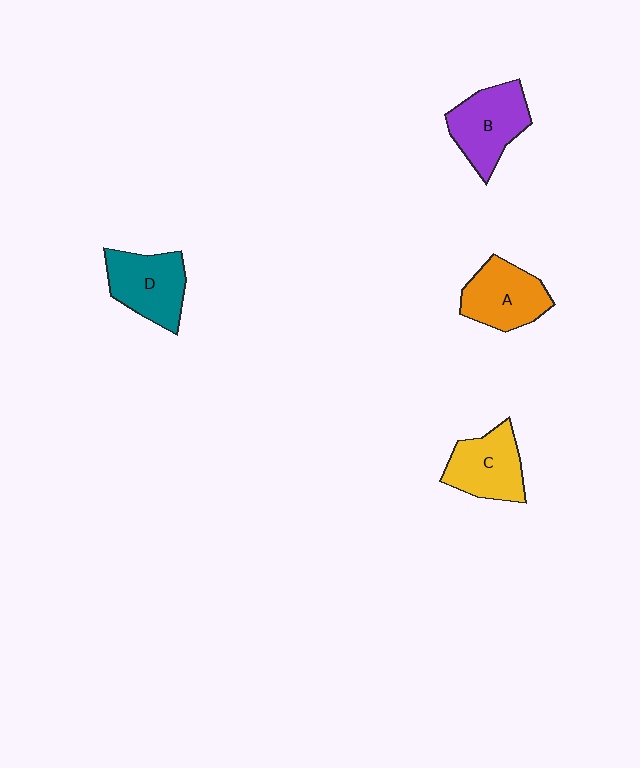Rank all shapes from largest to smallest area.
From largest to smallest: B (purple), D (teal), A (orange), C (yellow).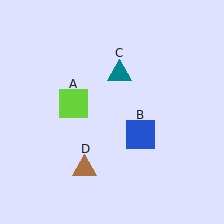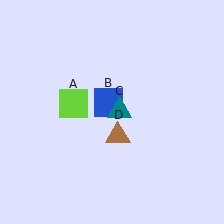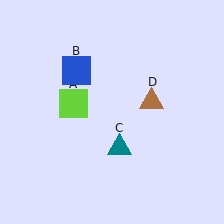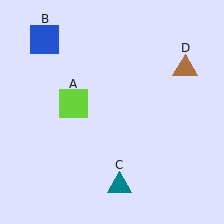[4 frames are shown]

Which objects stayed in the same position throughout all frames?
Lime square (object A) remained stationary.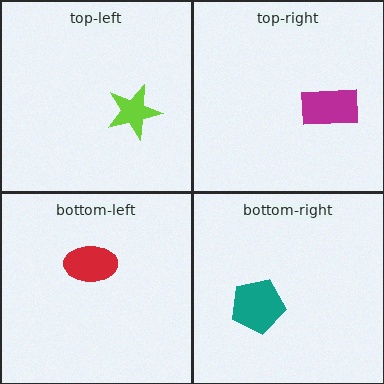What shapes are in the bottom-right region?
The teal pentagon.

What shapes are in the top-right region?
The magenta rectangle.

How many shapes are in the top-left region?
1.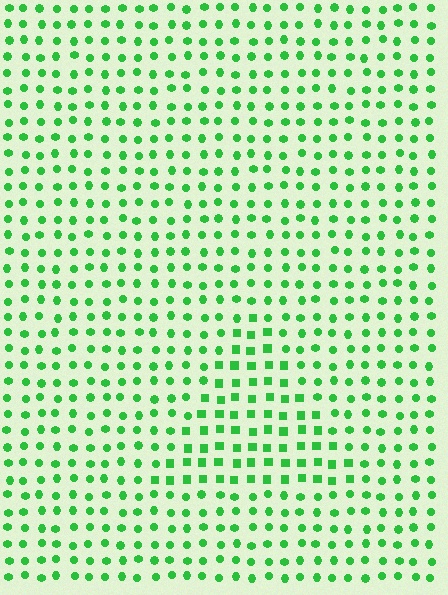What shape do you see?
I see a triangle.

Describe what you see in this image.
The image is filled with small green elements arranged in a uniform grid. A triangle-shaped region contains squares, while the surrounding area contains circles. The boundary is defined purely by the change in element shape.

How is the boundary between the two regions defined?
The boundary is defined by a change in element shape: squares inside vs. circles outside. All elements share the same color and spacing.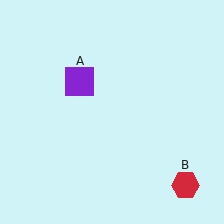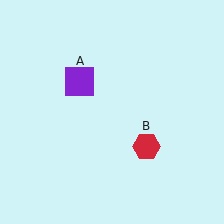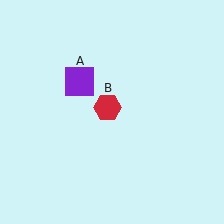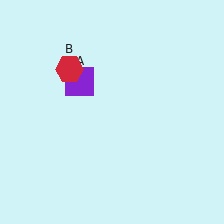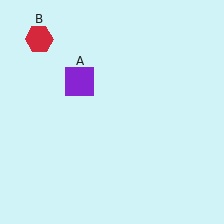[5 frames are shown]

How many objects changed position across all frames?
1 object changed position: red hexagon (object B).